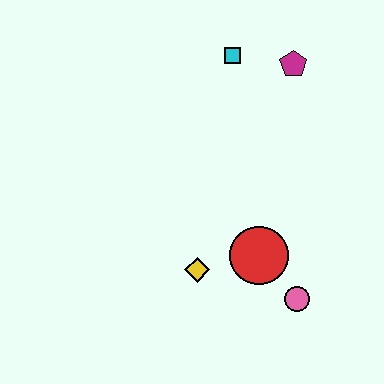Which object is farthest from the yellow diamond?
The magenta pentagon is farthest from the yellow diamond.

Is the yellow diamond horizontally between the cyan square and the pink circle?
No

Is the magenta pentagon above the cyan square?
No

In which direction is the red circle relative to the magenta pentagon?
The red circle is below the magenta pentagon.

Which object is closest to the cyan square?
The magenta pentagon is closest to the cyan square.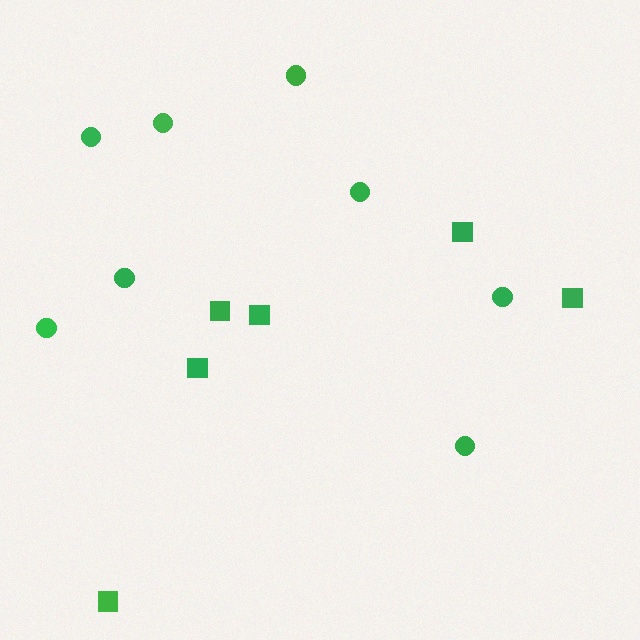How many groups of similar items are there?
There are 2 groups: one group of circles (8) and one group of squares (6).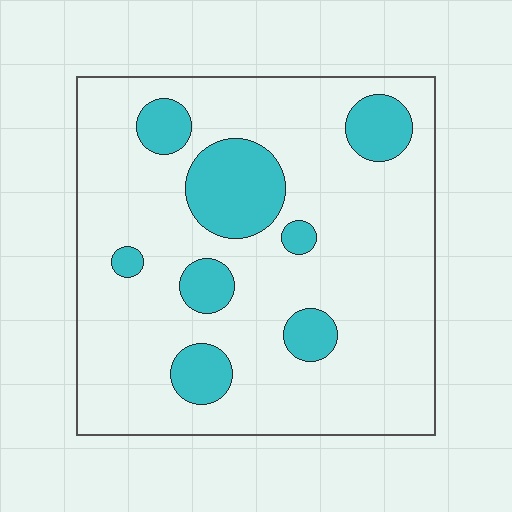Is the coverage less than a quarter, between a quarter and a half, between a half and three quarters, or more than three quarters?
Less than a quarter.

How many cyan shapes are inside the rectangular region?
8.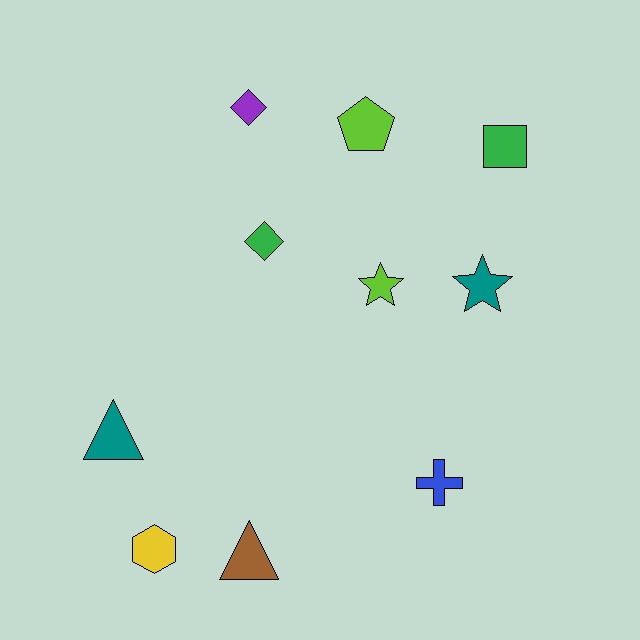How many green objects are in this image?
There are 2 green objects.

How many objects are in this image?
There are 10 objects.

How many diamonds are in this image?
There are 2 diamonds.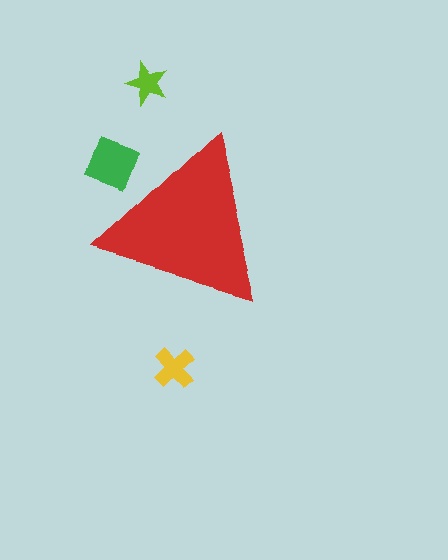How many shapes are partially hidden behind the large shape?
1 shape is partially hidden.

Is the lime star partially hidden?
No, the lime star is fully visible.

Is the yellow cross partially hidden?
No, the yellow cross is fully visible.